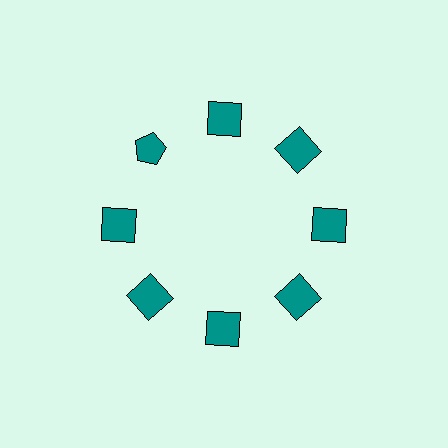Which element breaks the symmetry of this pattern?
The teal pentagon at roughly the 10 o'clock position breaks the symmetry. All other shapes are teal squares.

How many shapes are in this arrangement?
There are 8 shapes arranged in a ring pattern.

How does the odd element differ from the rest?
It has a different shape: pentagon instead of square.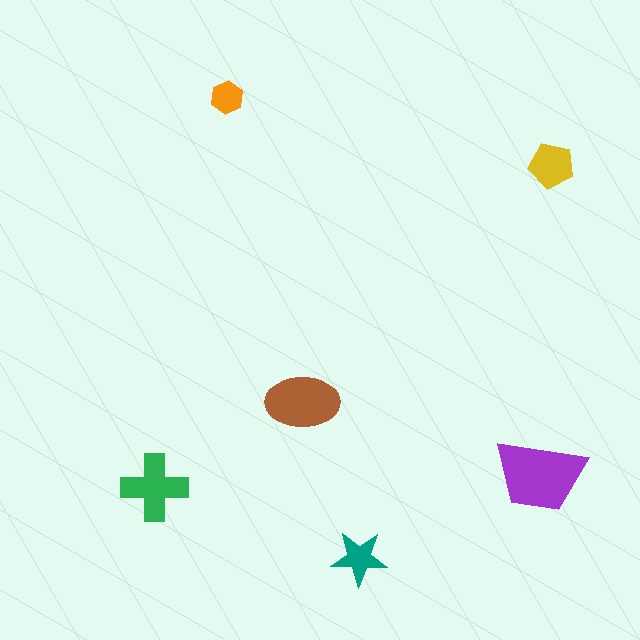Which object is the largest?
The purple trapezoid.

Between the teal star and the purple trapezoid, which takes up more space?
The purple trapezoid.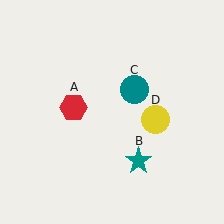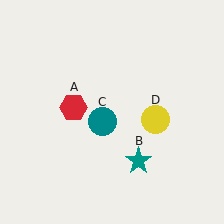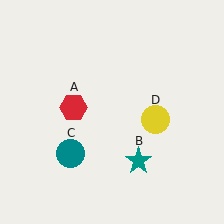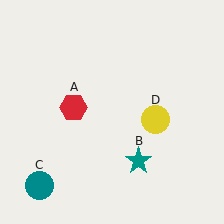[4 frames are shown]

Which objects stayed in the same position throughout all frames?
Red hexagon (object A) and teal star (object B) and yellow circle (object D) remained stationary.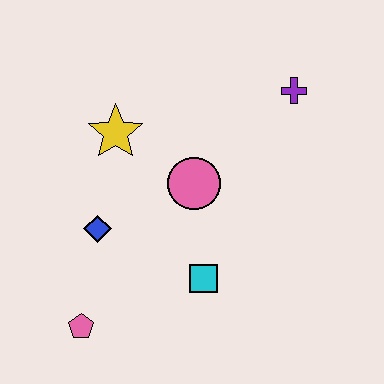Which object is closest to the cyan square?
The pink circle is closest to the cyan square.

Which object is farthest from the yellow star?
The pink pentagon is farthest from the yellow star.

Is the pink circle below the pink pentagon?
No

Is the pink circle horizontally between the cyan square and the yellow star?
Yes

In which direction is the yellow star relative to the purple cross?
The yellow star is to the left of the purple cross.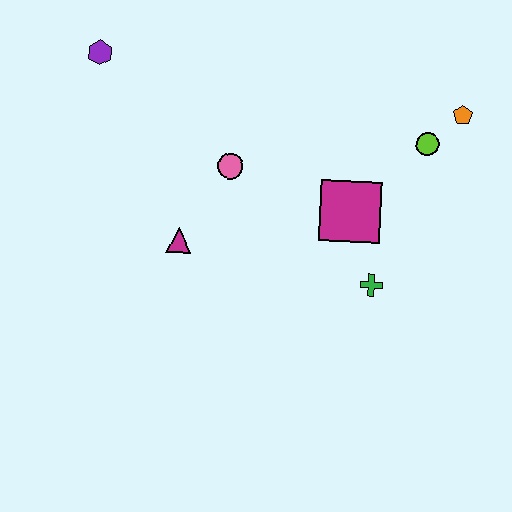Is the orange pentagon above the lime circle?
Yes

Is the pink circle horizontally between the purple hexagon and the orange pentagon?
Yes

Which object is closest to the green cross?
The magenta square is closest to the green cross.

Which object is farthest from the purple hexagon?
The orange pentagon is farthest from the purple hexagon.